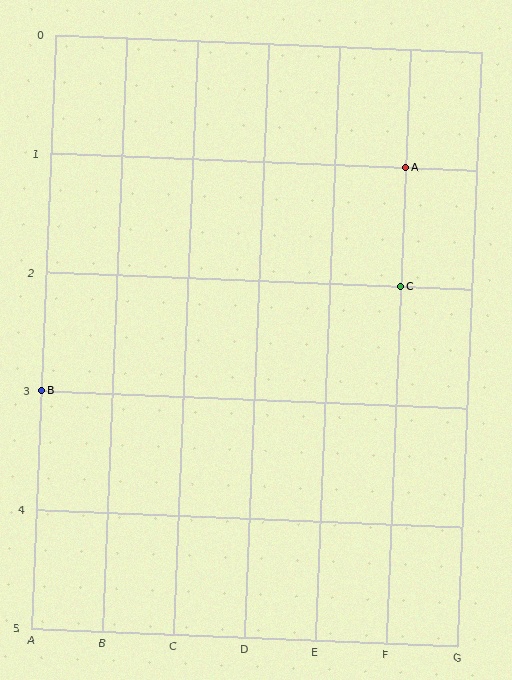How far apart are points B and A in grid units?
Points B and A are 5 columns and 2 rows apart (about 5.4 grid units diagonally).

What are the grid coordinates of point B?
Point B is at grid coordinates (A, 3).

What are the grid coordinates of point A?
Point A is at grid coordinates (F, 1).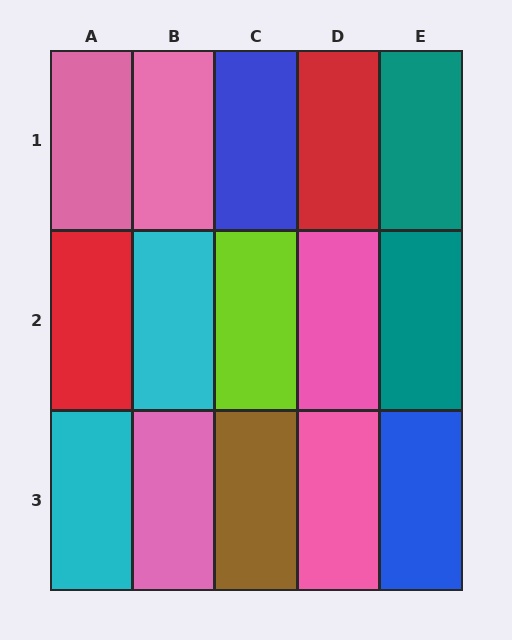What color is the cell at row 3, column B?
Pink.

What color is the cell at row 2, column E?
Teal.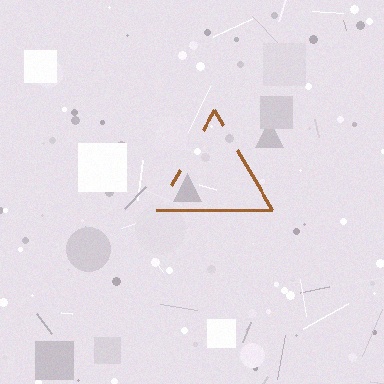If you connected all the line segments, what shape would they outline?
They would outline a triangle.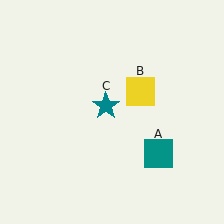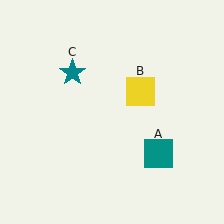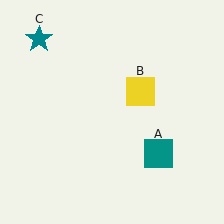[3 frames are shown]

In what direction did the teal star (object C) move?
The teal star (object C) moved up and to the left.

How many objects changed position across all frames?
1 object changed position: teal star (object C).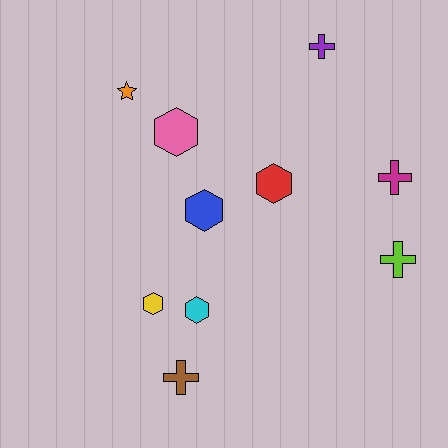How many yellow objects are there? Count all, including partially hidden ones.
There is 1 yellow object.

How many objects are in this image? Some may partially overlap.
There are 10 objects.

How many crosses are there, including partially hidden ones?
There are 4 crosses.